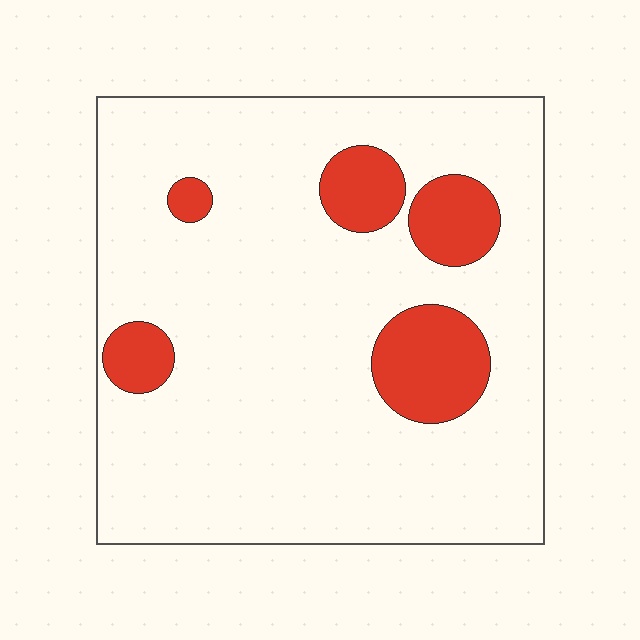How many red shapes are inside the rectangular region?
5.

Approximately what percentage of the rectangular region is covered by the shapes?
Approximately 15%.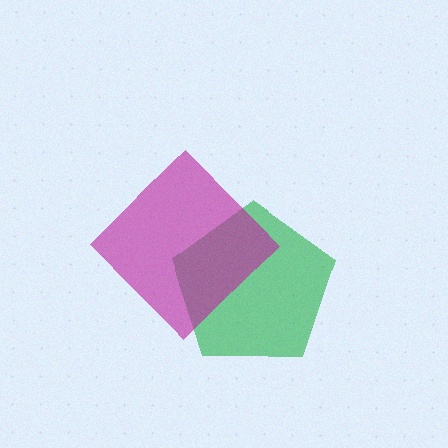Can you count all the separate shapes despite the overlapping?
Yes, there are 2 separate shapes.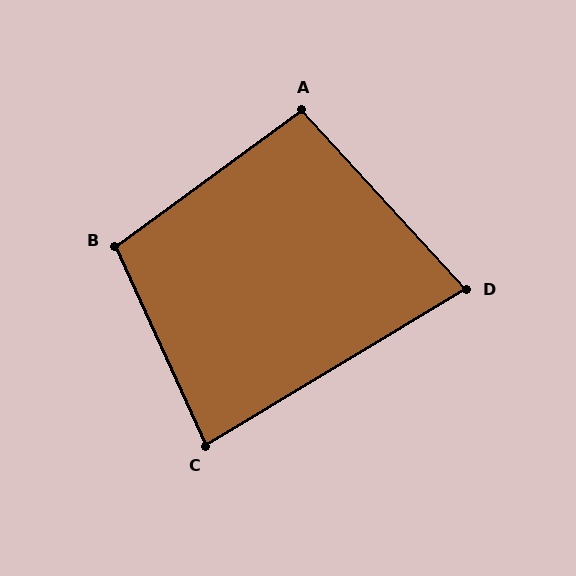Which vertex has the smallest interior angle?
D, at approximately 78 degrees.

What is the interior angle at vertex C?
Approximately 83 degrees (acute).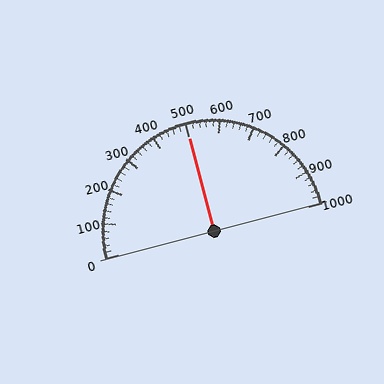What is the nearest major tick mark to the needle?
The nearest major tick mark is 500.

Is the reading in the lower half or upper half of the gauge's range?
The reading is in the upper half of the range (0 to 1000).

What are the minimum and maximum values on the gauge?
The gauge ranges from 0 to 1000.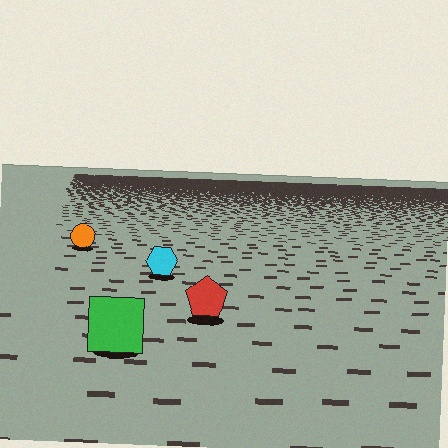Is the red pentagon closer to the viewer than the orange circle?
Yes. The red pentagon is closer — you can tell from the texture gradient: the ground texture is coarser near it.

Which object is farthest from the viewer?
The orange circle is farthest from the viewer. It appears smaller and the ground texture around it is denser.